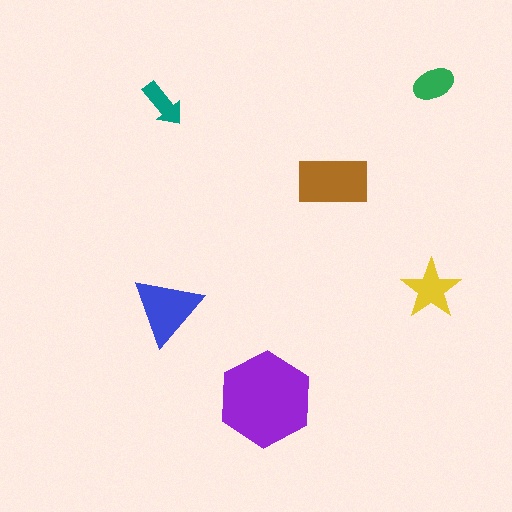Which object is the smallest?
The teal arrow.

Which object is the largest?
The purple hexagon.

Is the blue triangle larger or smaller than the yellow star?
Larger.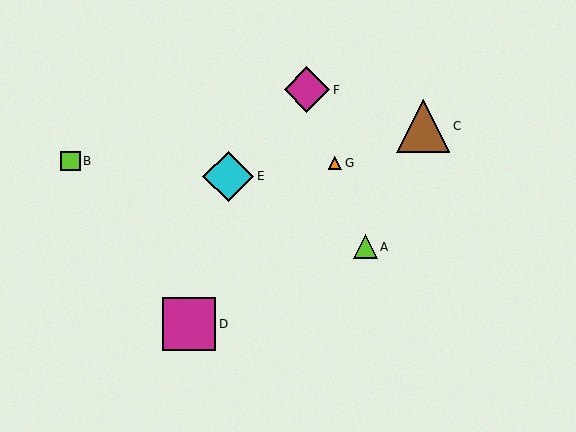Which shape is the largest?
The magenta square (labeled D) is the largest.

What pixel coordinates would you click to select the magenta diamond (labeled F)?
Click at (307, 90) to select the magenta diamond F.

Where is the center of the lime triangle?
The center of the lime triangle is at (365, 247).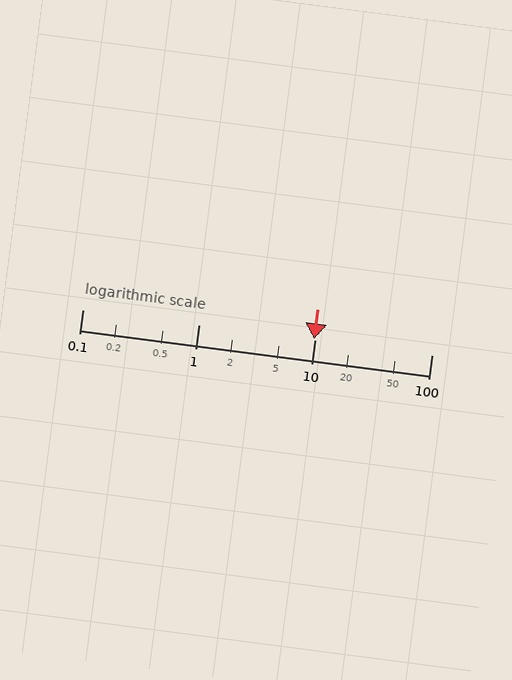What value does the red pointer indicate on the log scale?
The pointer indicates approximately 9.7.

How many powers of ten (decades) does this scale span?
The scale spans 3 decades, from 0.1 to 100.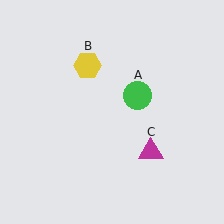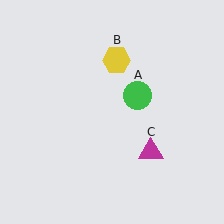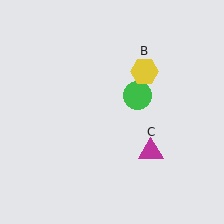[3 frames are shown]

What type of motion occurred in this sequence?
The yellow hexagon (object B) rotated clockwise around the center of the scene.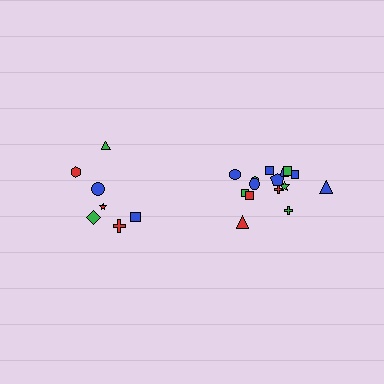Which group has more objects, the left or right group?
The right group.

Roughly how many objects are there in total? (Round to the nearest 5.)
Roughly 20 objects in total.